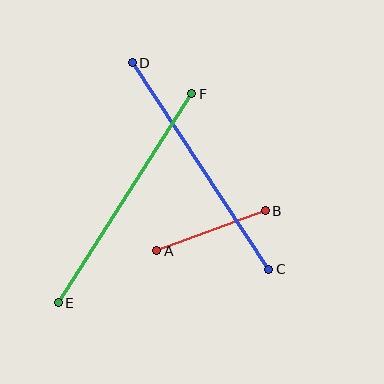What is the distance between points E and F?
The distance is approximately 248 pixels.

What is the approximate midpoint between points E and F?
The midpoint is at approximately (125, 198) pixels.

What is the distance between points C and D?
The distance is approximately 248 pixels.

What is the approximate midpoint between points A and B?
The midpoint is at approximately (211, 231) pixels.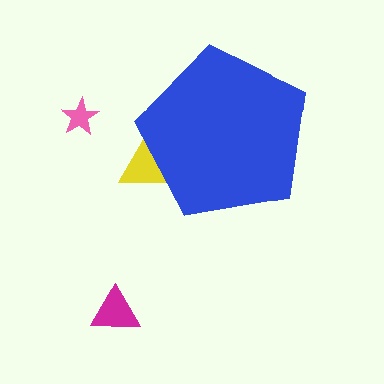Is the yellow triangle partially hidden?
Yes, the yellow triangle is partially hidden behind the blue pentagon.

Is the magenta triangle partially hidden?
No, the magenta triangle is fully visible.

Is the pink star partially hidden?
No, the pink star is fully visible.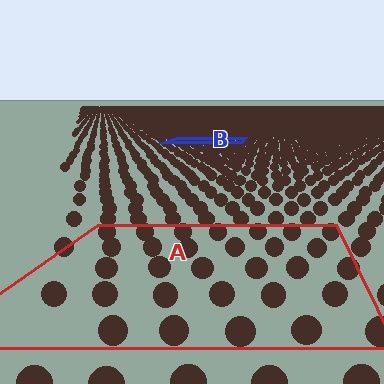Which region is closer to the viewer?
Region A is closer. The texture elements there are larger and more spread out.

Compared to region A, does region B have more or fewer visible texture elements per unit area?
Region B has more texture elements per unit area — they are packed more densely because it is farther away.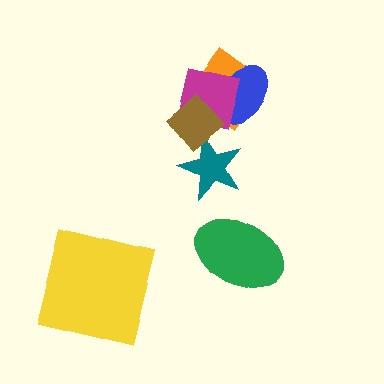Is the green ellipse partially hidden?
No, no other shape covers it.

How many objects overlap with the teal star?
1 object overlaps with the teal star.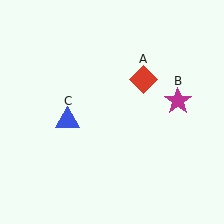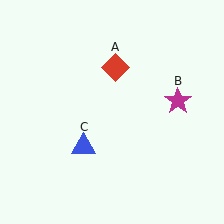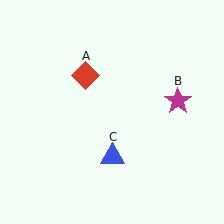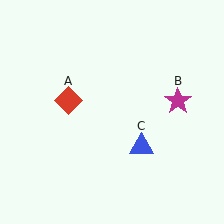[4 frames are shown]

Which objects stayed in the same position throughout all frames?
Magenta star (object B) remained stationary.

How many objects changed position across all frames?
2 objects changed position: red diamond (object A), blue triangle (object C).